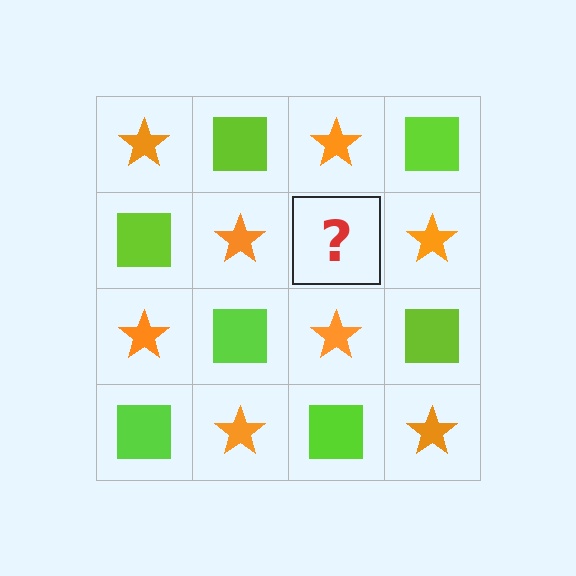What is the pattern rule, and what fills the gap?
The rule is that it alternates orange star and lime square in a checkerboard pattern. The gap should be filled with a lime square.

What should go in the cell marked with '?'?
The missing cell should contain a lime square.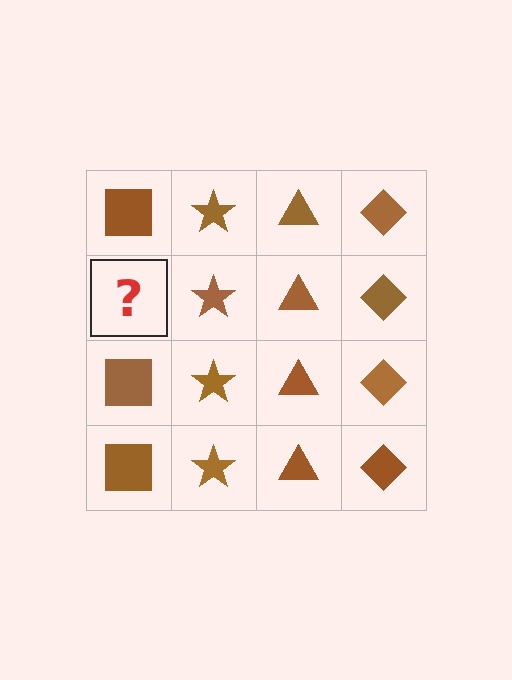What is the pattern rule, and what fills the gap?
The rule is that each column has a consistent shape. The gap should be filled with a brown square.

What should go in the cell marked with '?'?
The missing cell should contain a brown square.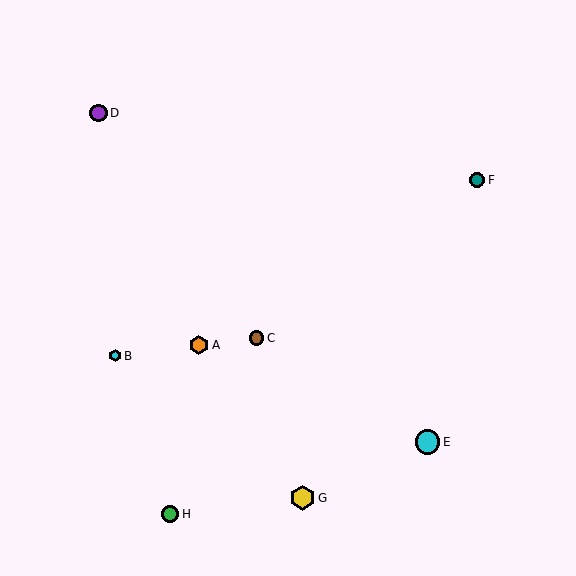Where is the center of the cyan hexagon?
The center of the cyan hexagon is at (115, 356).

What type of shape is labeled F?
Shape F is a teal circle.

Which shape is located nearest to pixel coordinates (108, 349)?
The cyan hexagon (labeled B) at (115, 356) is nearest to that location.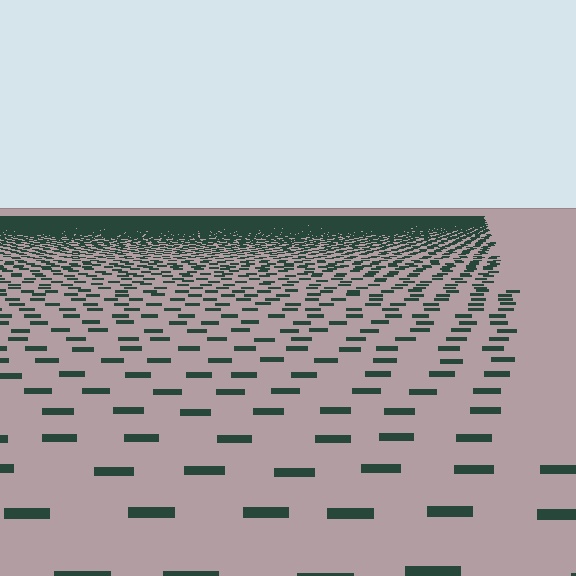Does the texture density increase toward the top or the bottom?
Density increases toward the top.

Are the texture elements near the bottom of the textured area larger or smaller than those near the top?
Larger. Near the bottom, elements are closer to the viewer and appear at a bigger on-screen size.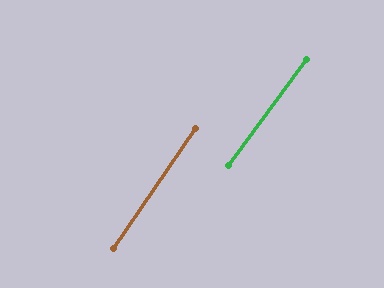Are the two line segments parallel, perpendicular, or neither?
Parallel — their directions differ by only 2.0°.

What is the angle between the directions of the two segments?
Approximately 2 degrees.